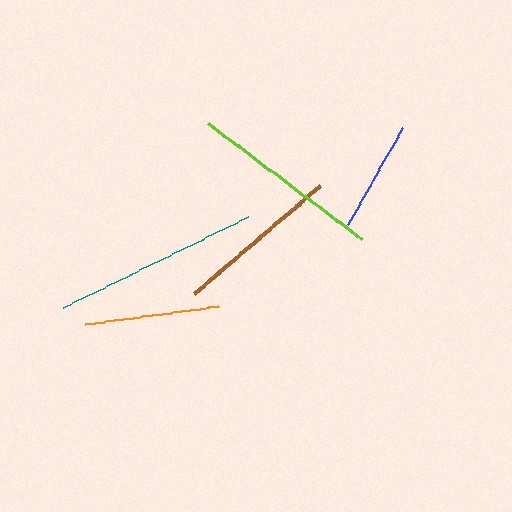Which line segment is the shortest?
The blue line is the shortest at approximately 112 pixels.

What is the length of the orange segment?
The orange segment is approximately 135 pixels long.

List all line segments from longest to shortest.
From longest to shortest: teal, lime, brown, orange, blue.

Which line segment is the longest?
The teal line is the longest at approximately 205 pixels.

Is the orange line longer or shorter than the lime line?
The lime line is longer than the orange line.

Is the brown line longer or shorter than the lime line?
The lime line is longer than the brown line.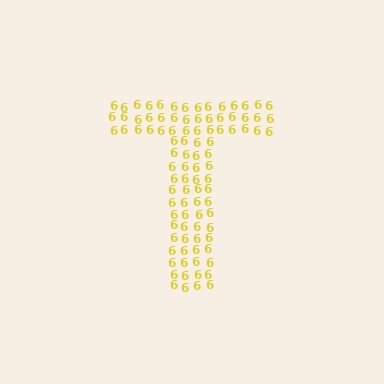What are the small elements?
The small elements are digit 6's.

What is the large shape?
The large shape is the letter T.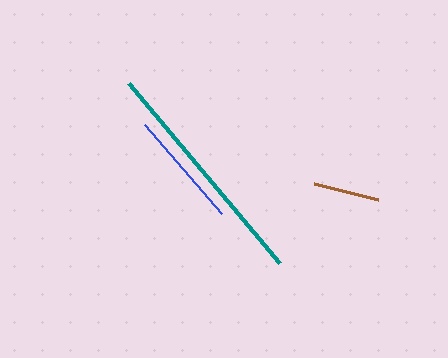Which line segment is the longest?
The teal line is the longest at approximately 235 pixels.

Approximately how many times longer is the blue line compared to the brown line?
The blue line is approximately 1.8 times the length of the brown line.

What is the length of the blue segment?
The blue segment is approximately 118 pixels long.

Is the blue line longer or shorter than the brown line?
The blue line is longer than the brown line.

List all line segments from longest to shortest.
From longest to shortest: teal, blue, brown.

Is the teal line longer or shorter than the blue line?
The teal line is longer than the blue line.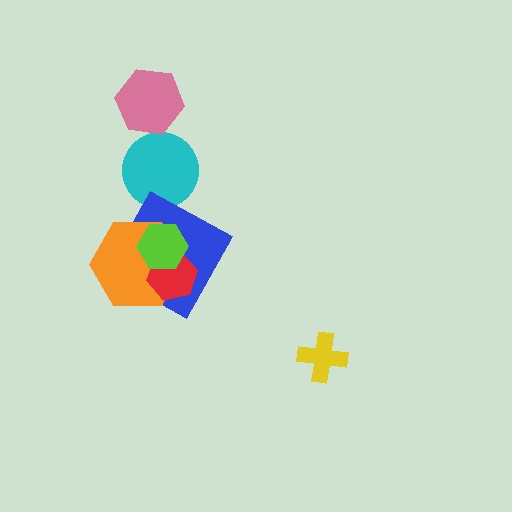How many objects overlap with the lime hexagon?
3 objects overlap with the lime hexagon.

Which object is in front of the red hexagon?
The lime hexagon is in front of the red hexagon.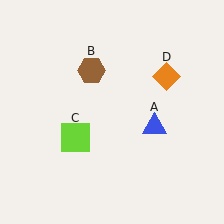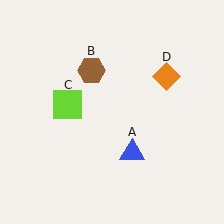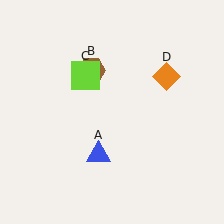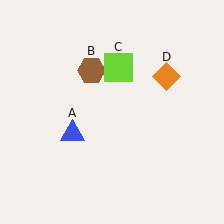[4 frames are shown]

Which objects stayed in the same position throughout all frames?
Brown hexagon (object B) and orange diamond (object D) remained stationary.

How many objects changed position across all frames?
2 objects changed position: blue triangle (object A), lime square (object C).